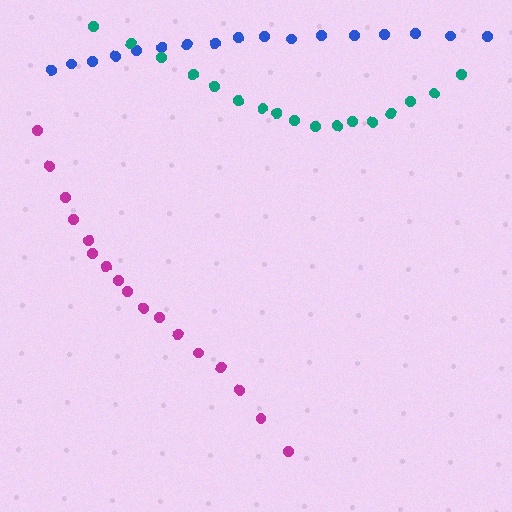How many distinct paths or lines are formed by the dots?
There are 3 distinct paths.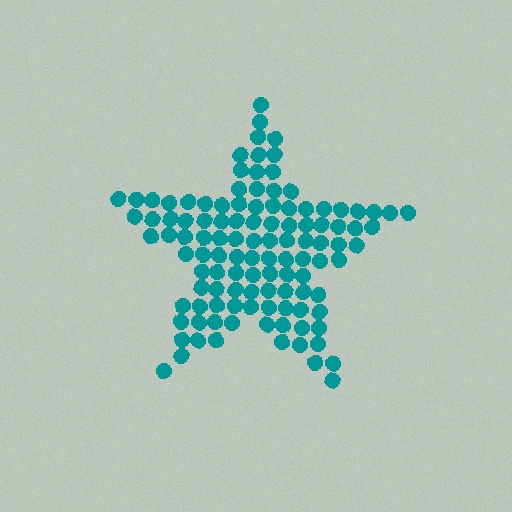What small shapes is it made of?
It is made of small circles.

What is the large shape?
The large shape is a star.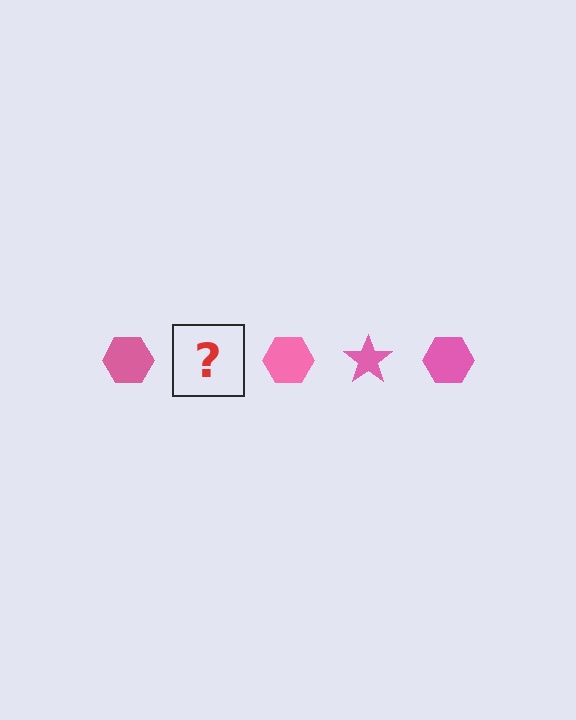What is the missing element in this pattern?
The missing element is a pink star.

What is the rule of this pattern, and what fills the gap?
The rule is that the pattern cycles through hexagon, star shapes in pink. The gap should be filled with a pink star.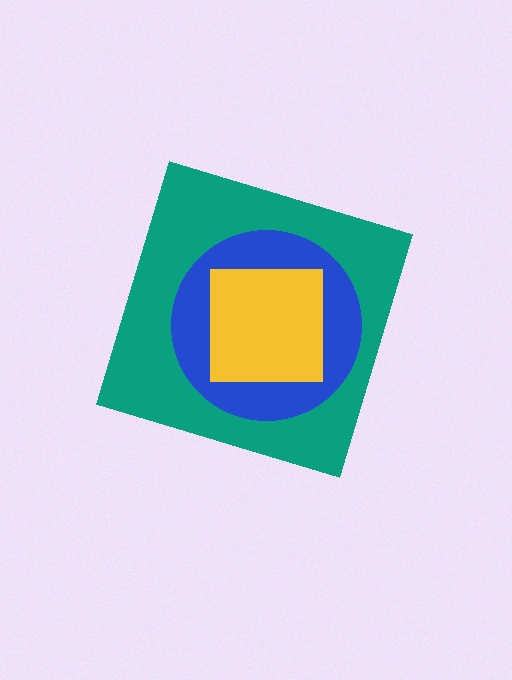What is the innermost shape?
The yellow square.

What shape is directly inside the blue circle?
The yellow square.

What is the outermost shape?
The teal diamond.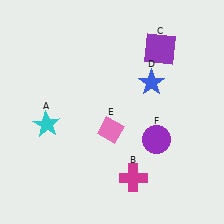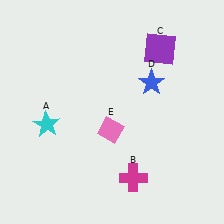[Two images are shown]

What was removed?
The purple circle (F) was removed in Image 2.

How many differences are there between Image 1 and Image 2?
There is 1 difference between the two images.